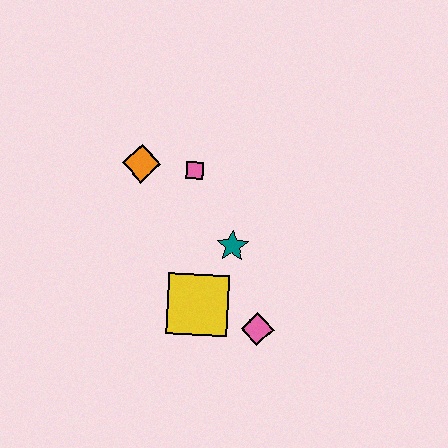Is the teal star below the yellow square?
No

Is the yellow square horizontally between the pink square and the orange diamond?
No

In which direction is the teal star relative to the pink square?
The teal star is below the pink square.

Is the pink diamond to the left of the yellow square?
No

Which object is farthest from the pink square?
The pink diamond is farthest from the pink square.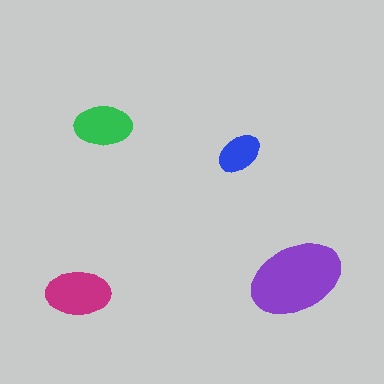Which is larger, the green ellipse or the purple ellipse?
The purple one.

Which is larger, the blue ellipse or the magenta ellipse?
The magenta one.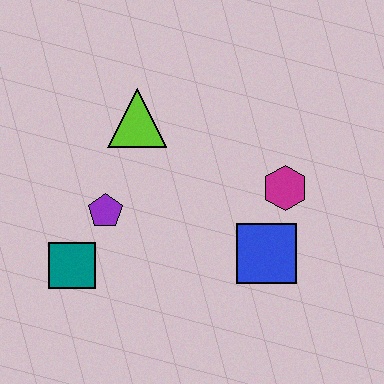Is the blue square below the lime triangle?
Yes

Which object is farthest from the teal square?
The magenta hexagon is farthest from the teal square.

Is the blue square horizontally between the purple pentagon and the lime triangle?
No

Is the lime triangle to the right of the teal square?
Yes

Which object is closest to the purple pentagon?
The teal square is closest to the purple pentagon.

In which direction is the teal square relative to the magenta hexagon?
The teal square is to the left of the magenta hexagon.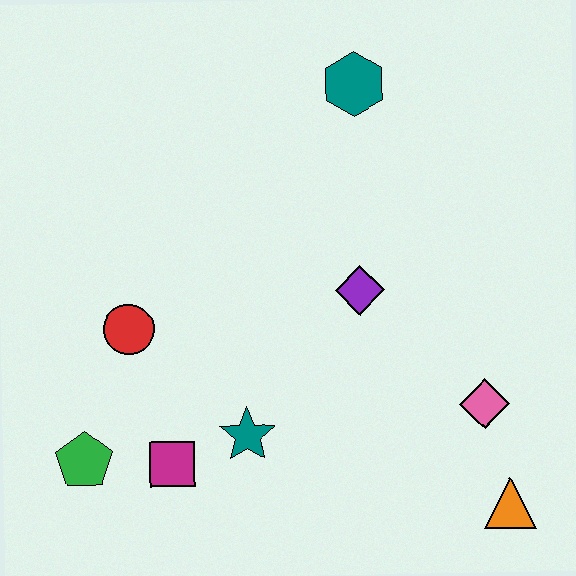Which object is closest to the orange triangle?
The pink diamond is closest to the orange triangle.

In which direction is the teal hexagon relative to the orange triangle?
The teal hexagon is above the orange triangle.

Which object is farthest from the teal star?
The teal hexagon is farthest from the teal star.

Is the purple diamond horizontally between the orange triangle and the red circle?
Yes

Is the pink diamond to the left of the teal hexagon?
No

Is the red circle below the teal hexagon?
Yes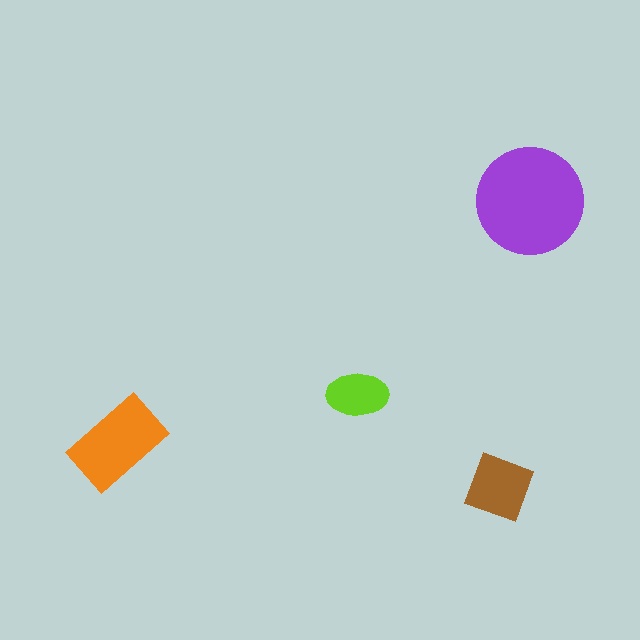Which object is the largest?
The purple circle.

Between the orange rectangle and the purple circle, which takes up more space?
The purple circle.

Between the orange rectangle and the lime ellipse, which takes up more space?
The orange rectangle.